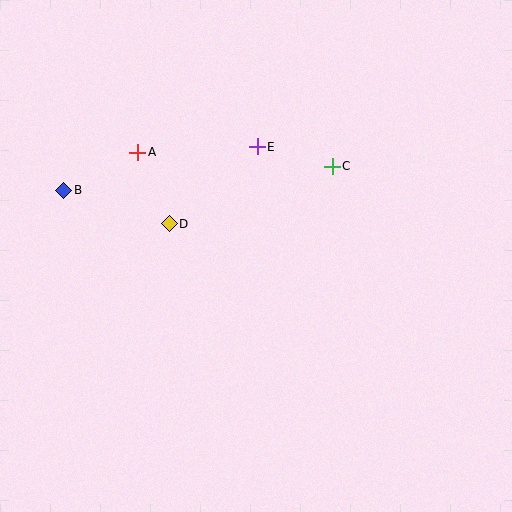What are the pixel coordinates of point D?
Point D is at (169, 224).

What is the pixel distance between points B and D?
The distance between B and D is 110 pixels.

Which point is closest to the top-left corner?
Point B is closest to the top-left corner.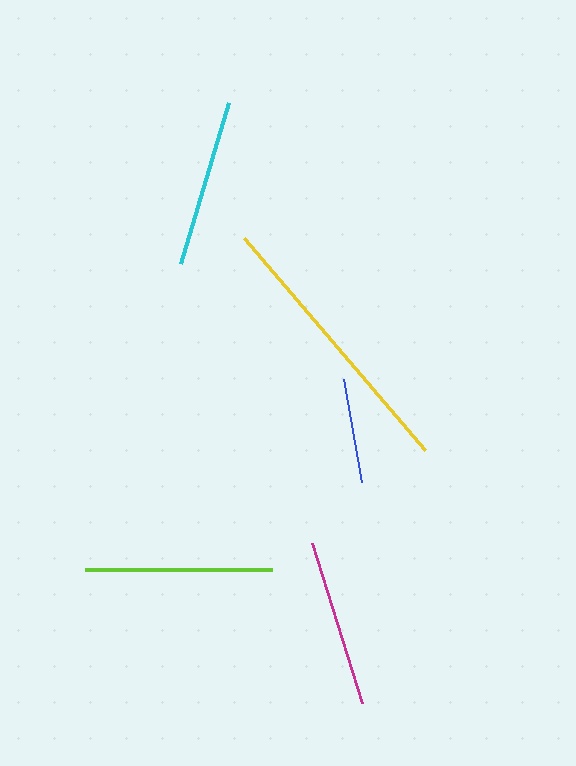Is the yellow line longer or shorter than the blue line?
The yellow line is longer than the blue line.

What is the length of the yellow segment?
The yellow segment is approximately 279 pixels long.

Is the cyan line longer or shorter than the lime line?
The lime line is longer than the cyan line.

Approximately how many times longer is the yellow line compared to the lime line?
The yellow line is approximately 1.5 times the length of the lime line.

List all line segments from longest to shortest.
From longest to shortest: yellow, lime, cyan, magenta, blue.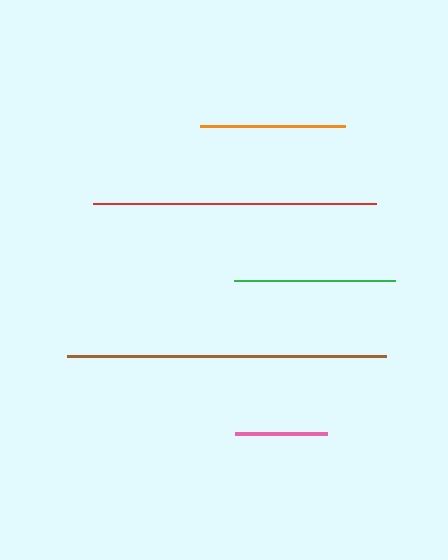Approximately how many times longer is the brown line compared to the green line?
The brown line is approximately 2.0 times the length of the green line.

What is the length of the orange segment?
The orange segment is approximately 145 pixels long.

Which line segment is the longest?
The brown line is the longest at approximately 319 pixels.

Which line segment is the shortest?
The pink line is the shortest at approximately 93 pixels.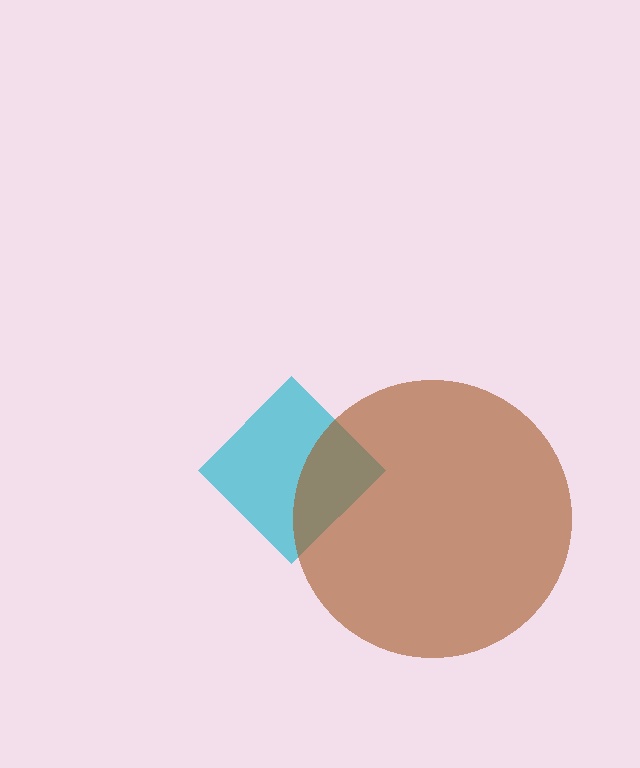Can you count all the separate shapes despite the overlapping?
Yes, there are 2 separate shapes.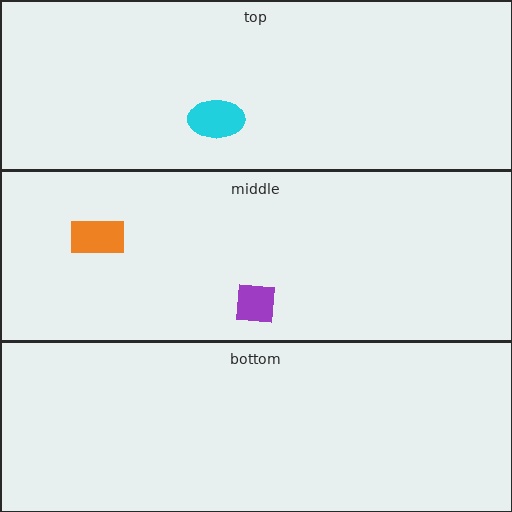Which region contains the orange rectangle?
The middle region.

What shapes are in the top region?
The cyan ellipse.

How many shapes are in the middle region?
2.